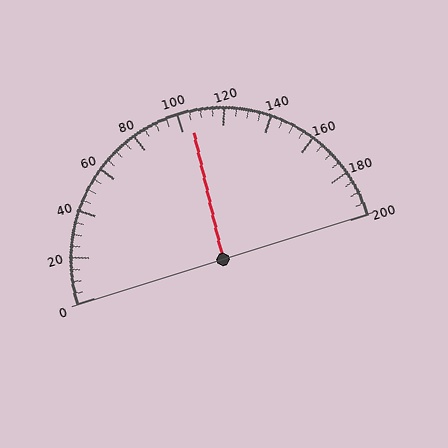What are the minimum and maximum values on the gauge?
The gauge ranges from 0 to 200.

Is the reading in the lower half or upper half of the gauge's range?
The reading is in the upper half of the range (0 to 200).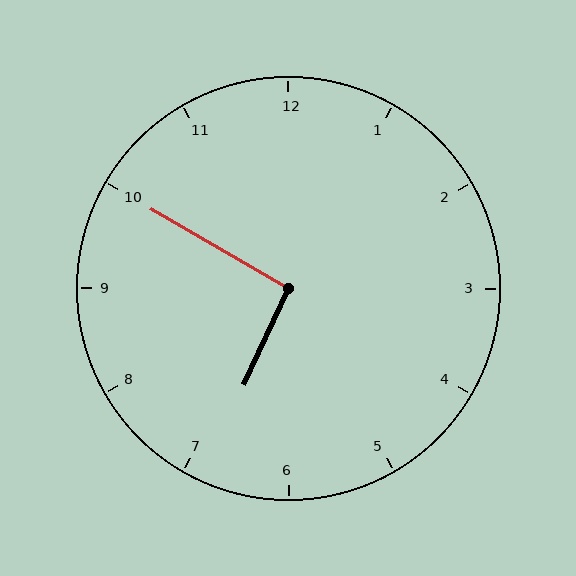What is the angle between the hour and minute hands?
Approximately 95 degrees.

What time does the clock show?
6:50.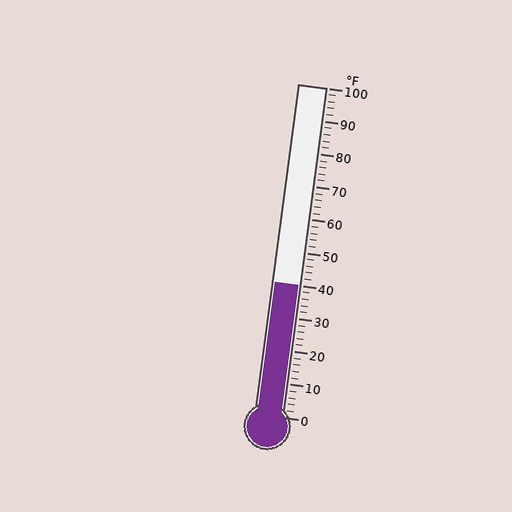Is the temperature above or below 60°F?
The temperature is below 60°F.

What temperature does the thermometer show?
The thermometer shows approximately 40°F.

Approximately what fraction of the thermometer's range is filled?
The thermometer is filled to approximately 40% of its range.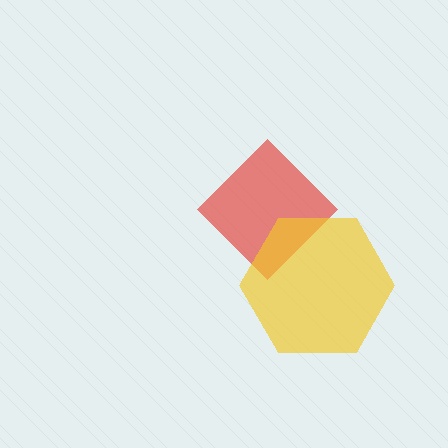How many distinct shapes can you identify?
There are 2 distinct shapes: a red diamond, a yellow hexagon.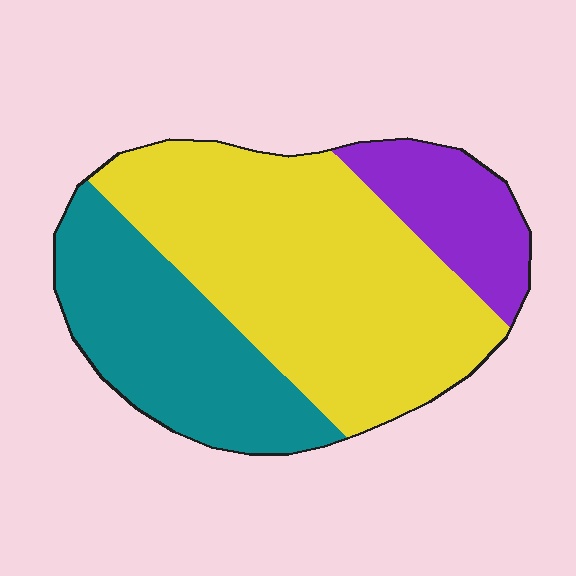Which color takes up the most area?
Yellow, at roughly 55%.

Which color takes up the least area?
Purple, at roughly 15%.